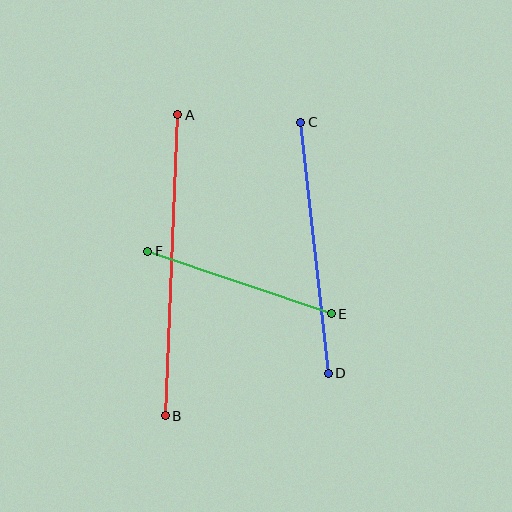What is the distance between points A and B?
The distance is approximately 301 pixels.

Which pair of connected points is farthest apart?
Points A and B are farthest apart.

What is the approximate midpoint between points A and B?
The midpoint is at approximately (171, 265) pixels.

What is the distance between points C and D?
The distance is approximately 252 pixels.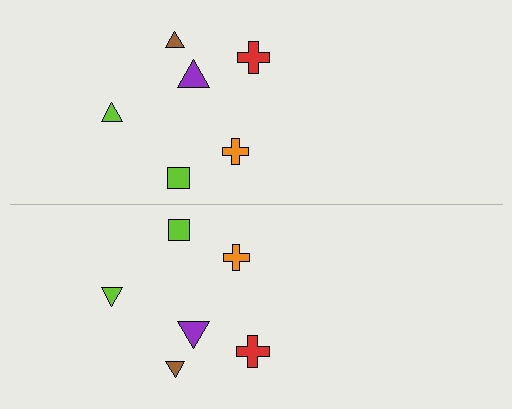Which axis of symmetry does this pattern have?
The pattern has a horizontal axis of symmetry running through the center of the image.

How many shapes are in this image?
There are 12 shapes in this image.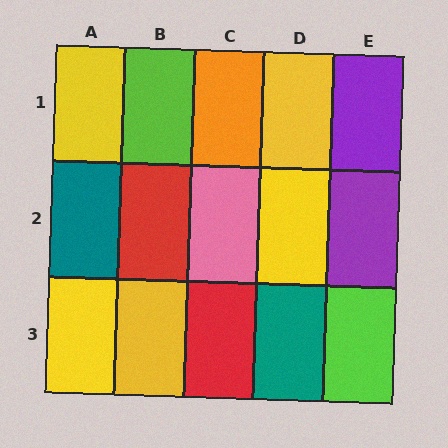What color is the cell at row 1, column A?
Yellow.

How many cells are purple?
2 cells are purple.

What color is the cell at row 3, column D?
Teal.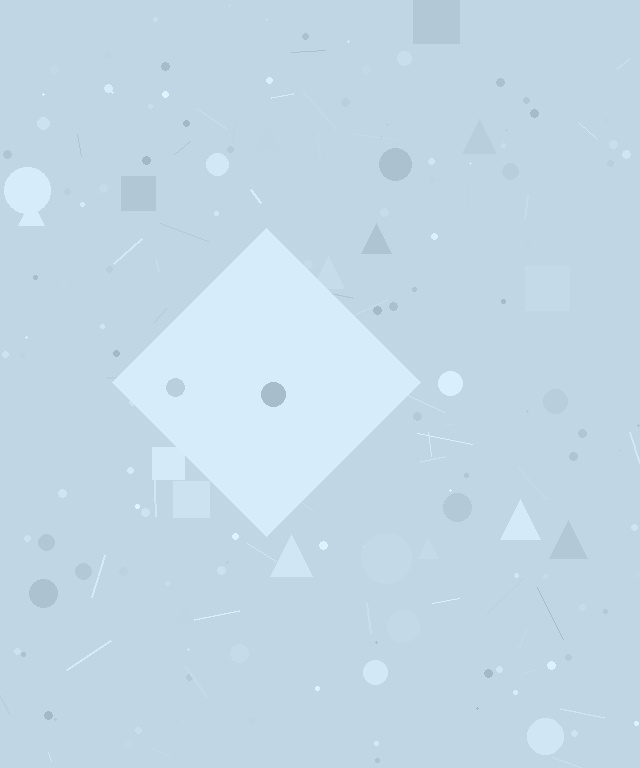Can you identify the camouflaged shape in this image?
The camouflaged shape is a diamond.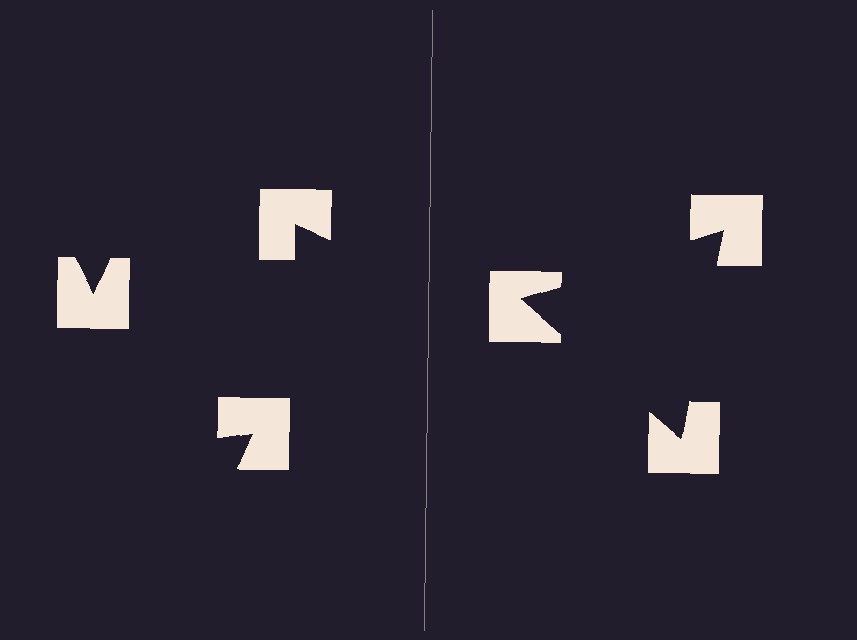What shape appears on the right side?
An illusory triangle.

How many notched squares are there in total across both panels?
6 — 3 on each side.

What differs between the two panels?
The notched squares are positioned identically on both sides; only the wedge orientations differ. On the right they align to a triangle; on the left they are misaligned.